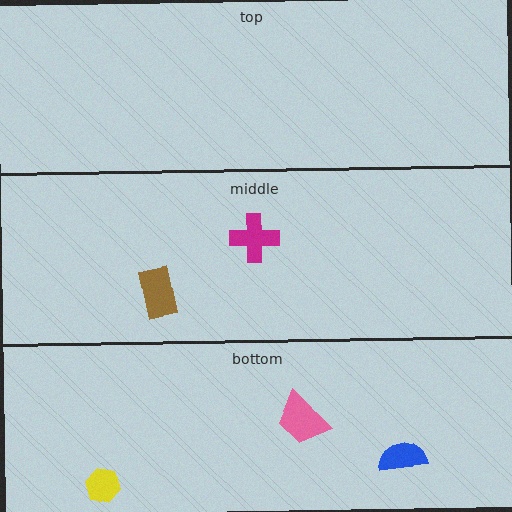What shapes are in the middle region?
The brown rectangle, the magenta cross.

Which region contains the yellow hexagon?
The bottom region.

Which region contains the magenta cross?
The middle region.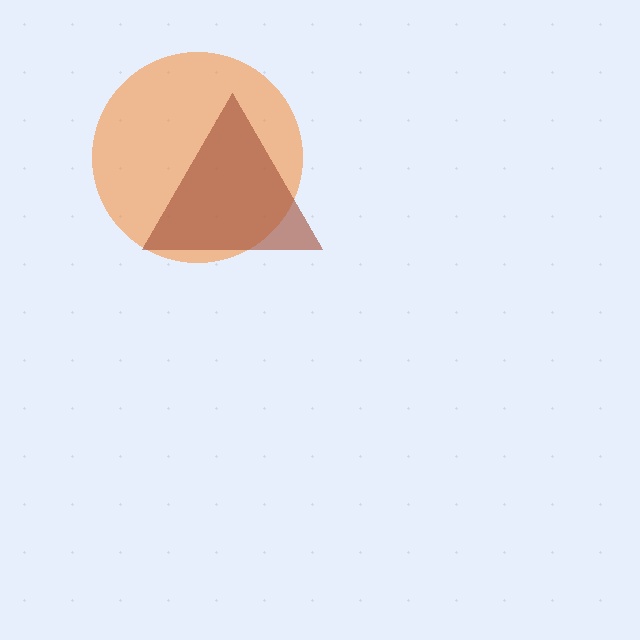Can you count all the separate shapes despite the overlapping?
Yes, there are 2 separate shapes.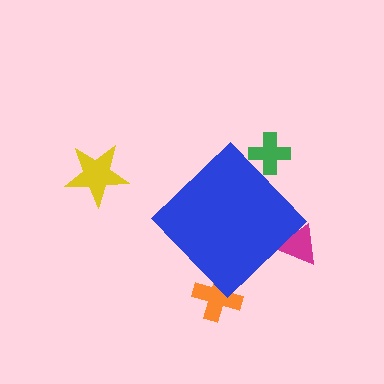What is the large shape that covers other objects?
A blue diamond.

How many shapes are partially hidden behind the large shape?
3 shapes are partially hidden.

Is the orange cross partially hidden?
Yes, the orange cross is partially hidden behind the blue diamond.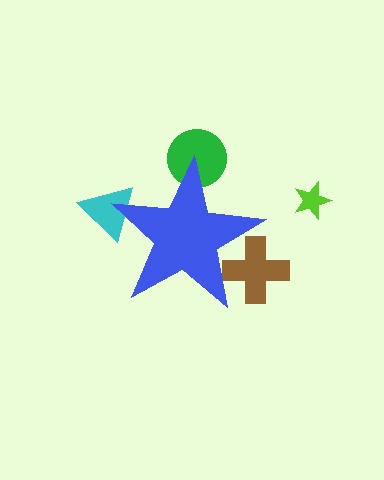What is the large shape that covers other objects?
A blue star.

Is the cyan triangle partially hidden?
Yes, the cyan triangle is partially hidden behind the blue star.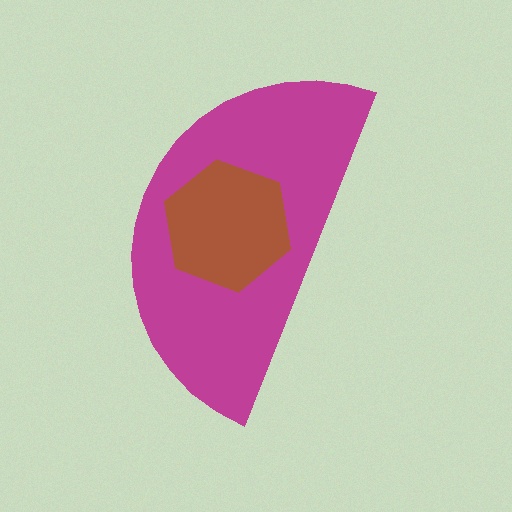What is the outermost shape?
The magenta semicircle.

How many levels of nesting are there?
2.